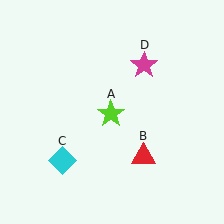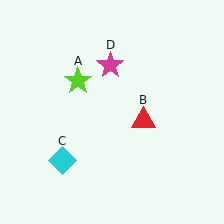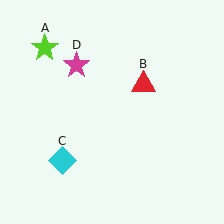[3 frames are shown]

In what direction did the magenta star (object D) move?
The magenta star (object D) moved left.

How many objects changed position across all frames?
3 objects changed position: lime star (object A), red triangle (object B), magenta star (object D).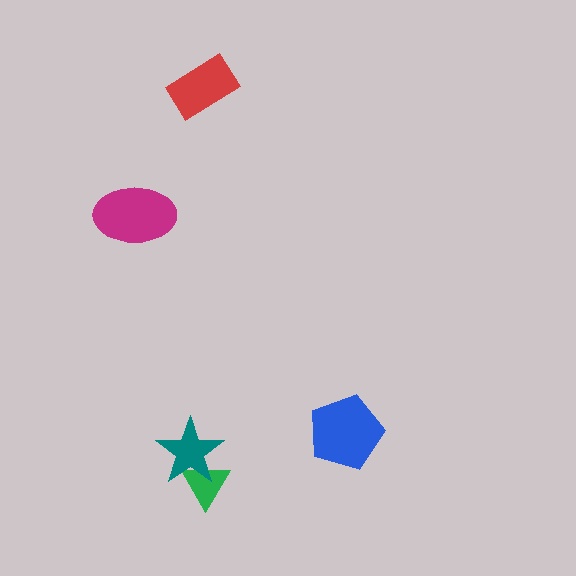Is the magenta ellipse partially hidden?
No, no other shape covers it.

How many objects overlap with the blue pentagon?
0 objects overlap with the blue pentagon.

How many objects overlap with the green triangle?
1 object overlaps with the green triangle.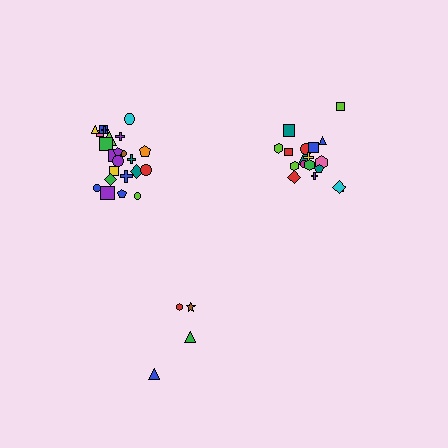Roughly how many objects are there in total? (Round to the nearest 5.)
Roughly 45 objects in total.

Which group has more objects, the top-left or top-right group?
The top-left group.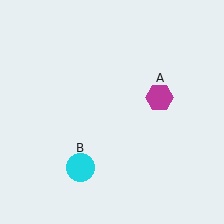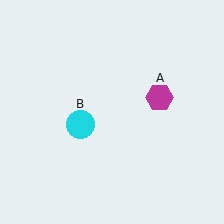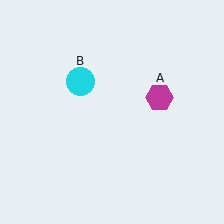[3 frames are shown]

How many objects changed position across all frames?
1 object changed position: cyan circle (object B).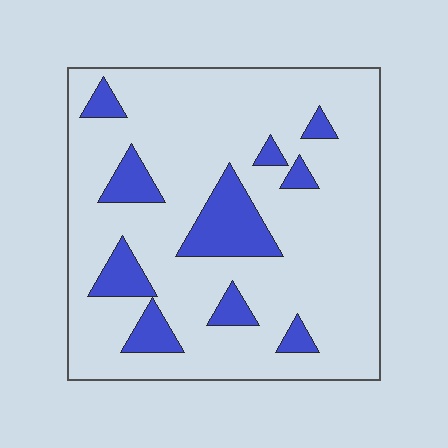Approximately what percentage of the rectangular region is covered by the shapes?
Approximately 15%.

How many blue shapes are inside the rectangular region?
10.